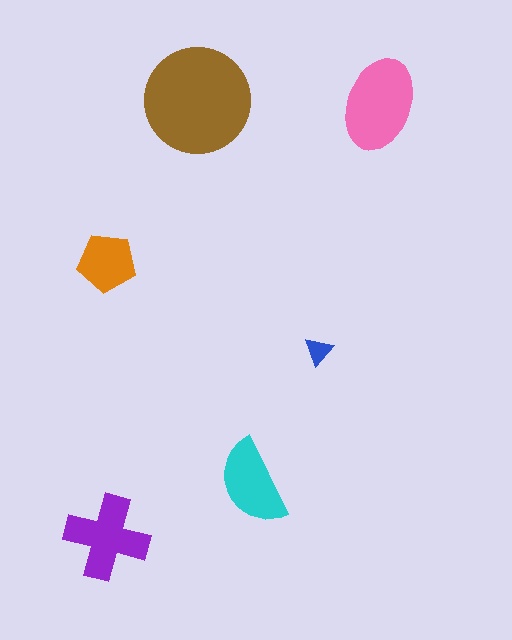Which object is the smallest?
The blue triangle.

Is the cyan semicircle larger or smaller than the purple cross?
Smaller.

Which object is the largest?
The brown circle.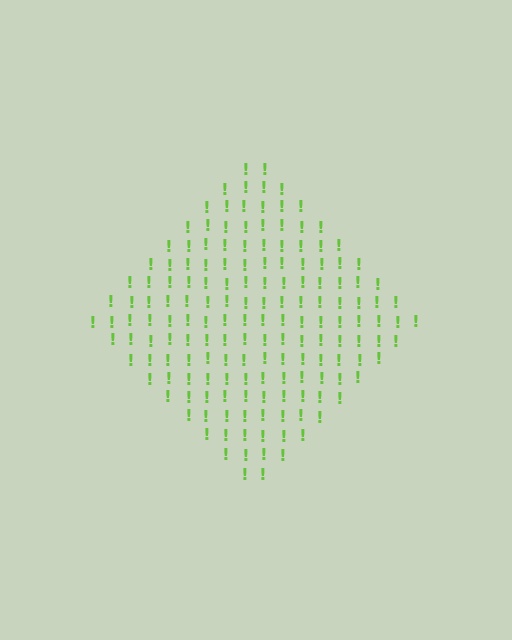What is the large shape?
The large shape is a diamond.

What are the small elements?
The small elements are exclamation marks.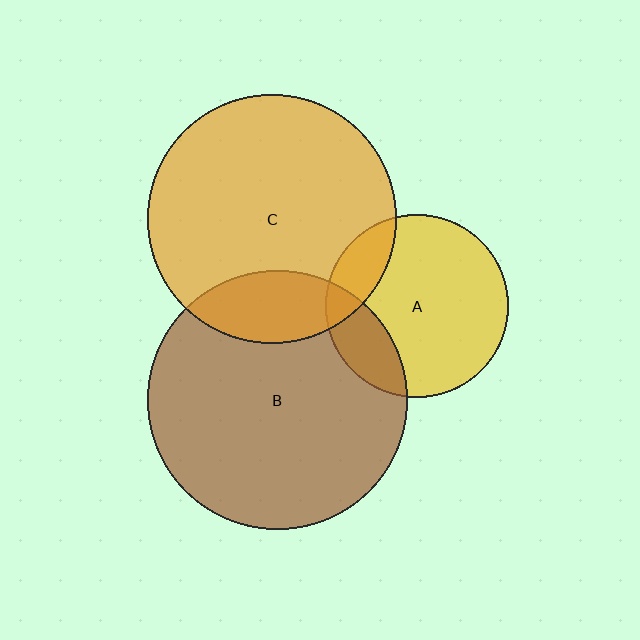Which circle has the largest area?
Circle B (brown).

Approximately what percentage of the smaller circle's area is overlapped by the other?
Approximately 20%.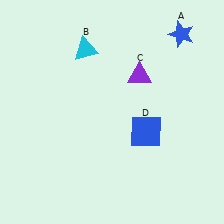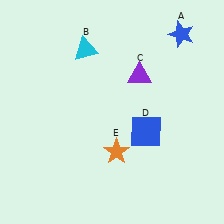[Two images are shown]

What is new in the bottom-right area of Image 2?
An orange star (E) was added in the bottom-right area of Image 2.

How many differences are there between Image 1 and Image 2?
There is 1 difference between the two images.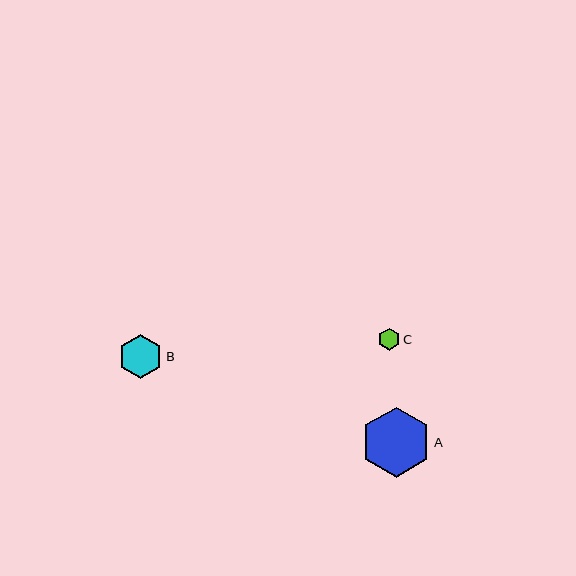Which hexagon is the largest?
Hexagon A is the largest with a size of approximately 70 pixels.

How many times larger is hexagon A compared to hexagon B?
Hexagon A is approximately 1.6 times the size of hexagon B.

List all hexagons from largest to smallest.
From largest to smallest: A, B, C.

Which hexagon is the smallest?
Hexagon C is the smallest with a size of approximately 22 pixels.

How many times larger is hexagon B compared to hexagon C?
Hexagon B is approximately 2.0 times the size of hexagon C.